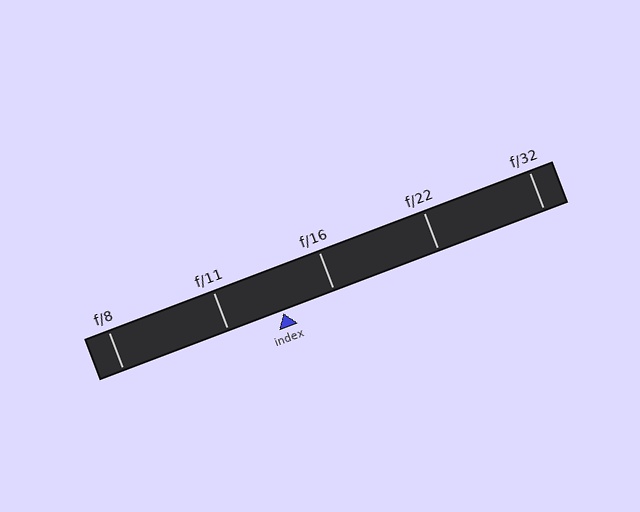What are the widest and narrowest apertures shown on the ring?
The widest aperture shown is f/8 and the narrowest is f/32.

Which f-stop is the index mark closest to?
The index mark is closest to f/16.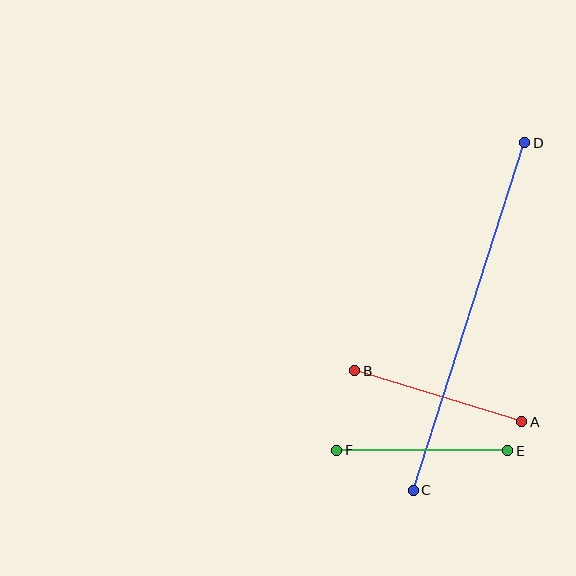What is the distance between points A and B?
The distance is approximately 174 pixels.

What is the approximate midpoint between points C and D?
The midpoint is at approximately (469, 317) pixels.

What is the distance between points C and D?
The distance is approximately 365 pixels.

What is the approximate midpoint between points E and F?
The midpoint is at approximately (422, 450) pixels.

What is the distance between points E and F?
The distance is approximately 171 pixels.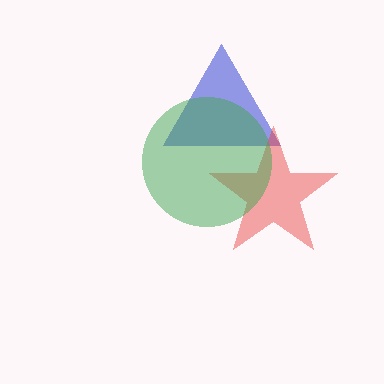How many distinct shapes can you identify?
There are 3 distinct shapes: a blue triangle, a red star, a green circle.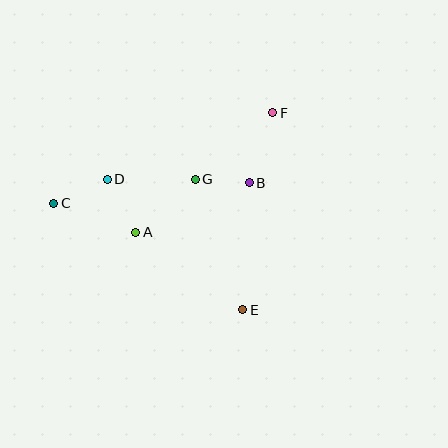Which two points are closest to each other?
Points B and G are closest to each other.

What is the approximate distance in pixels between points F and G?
The distance between F and G is approximately 102 pixels.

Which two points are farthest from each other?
Points C and F are farthest from each other.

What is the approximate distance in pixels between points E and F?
The distance between E and F is approximately 199 pixels.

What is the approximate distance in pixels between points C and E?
The distance between C and E is approximately 217 pixels.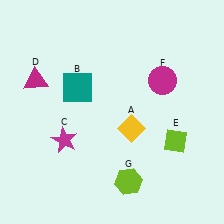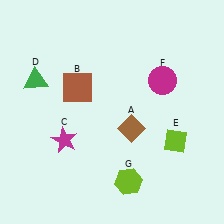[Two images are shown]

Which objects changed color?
A changed from yellow to brown. B changed from teal to brown. D changed from magenta to green.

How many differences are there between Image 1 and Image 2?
There are 3 differences between the two images.